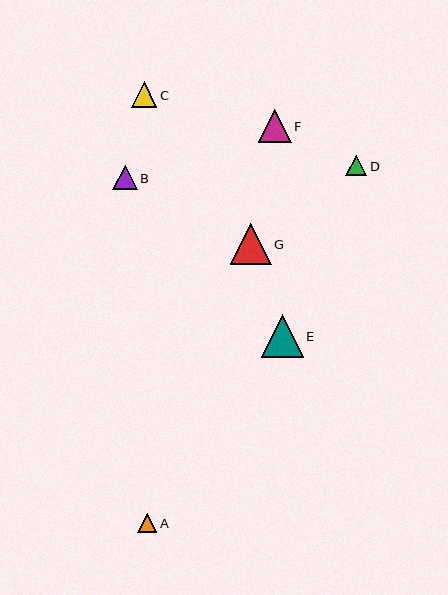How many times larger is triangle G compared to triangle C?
Triangle G is approximately 1.6 times the size of triangle C.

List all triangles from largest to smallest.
From largest to smallest: E, G, F, C, B, D, A.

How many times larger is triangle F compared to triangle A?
Triangle F is approximately 1.8 times the size of triangle A.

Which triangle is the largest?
Triangle E is the largest with a size of approximately 42 pixels.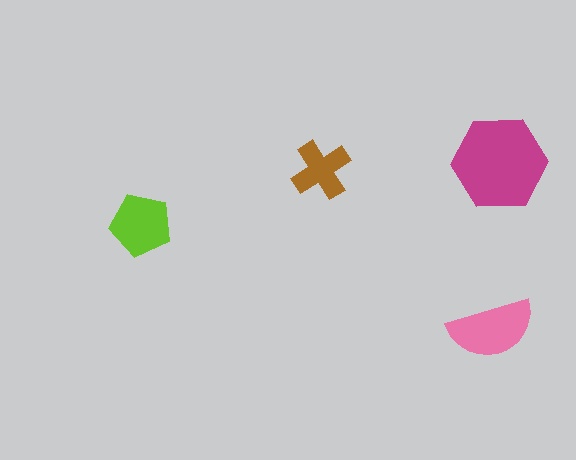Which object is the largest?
The magenta hexagon.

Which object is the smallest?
The brown cross.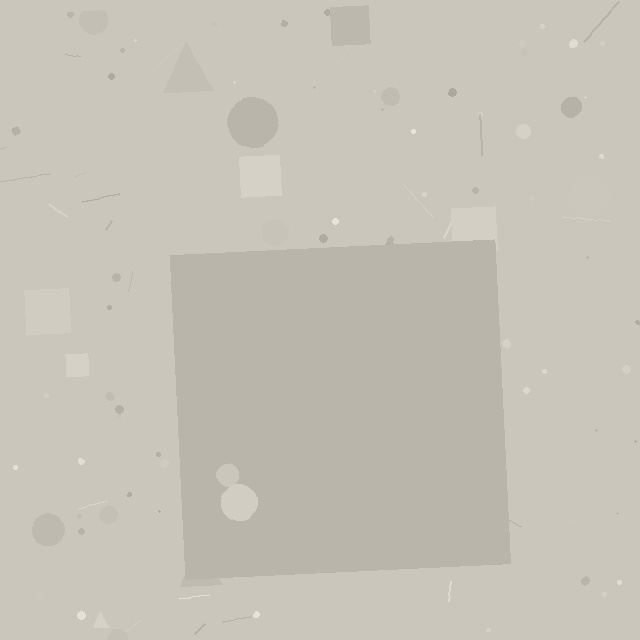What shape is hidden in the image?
A square is hidden in the image.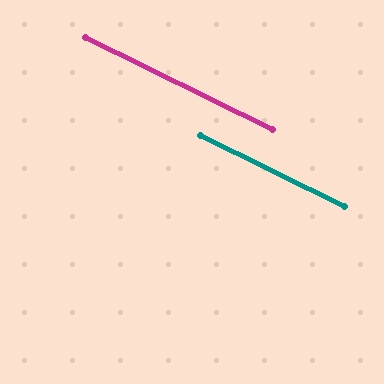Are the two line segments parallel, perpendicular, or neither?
Parallel — their directions differ by only 0.2°.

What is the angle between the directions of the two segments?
Approximately 0 degrees.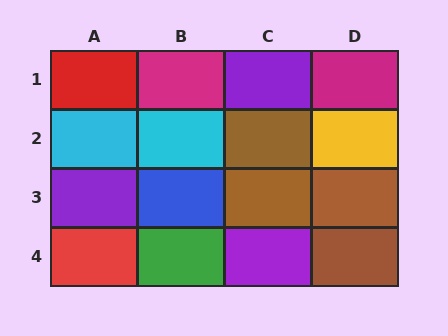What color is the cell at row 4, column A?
Red.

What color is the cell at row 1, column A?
Red.